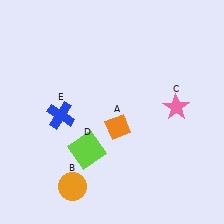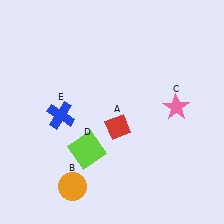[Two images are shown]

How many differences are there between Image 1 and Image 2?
There is 1 difference between the two images.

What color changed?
The diamond (A) changed from orange in Image 1 to red in Image 2.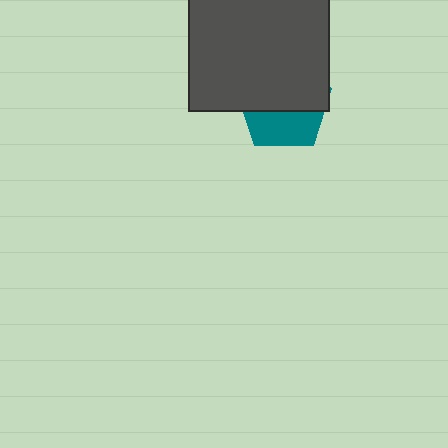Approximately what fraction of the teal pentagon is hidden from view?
Roughly 60% of the teal pentagon is hidden behind the dark gray rectangle.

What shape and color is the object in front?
The object in front is a dark gray rectangle.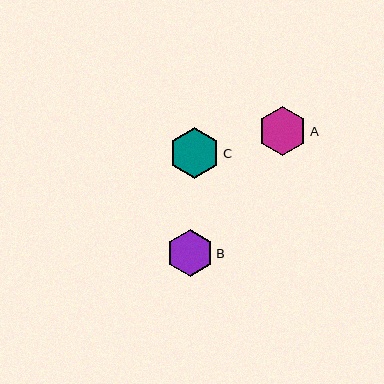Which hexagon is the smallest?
Hexagon B is the smallest with a size of approximately 47 pixels.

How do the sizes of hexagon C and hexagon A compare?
Hexagon C and hexagon A are approximately the same size.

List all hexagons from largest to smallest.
From largest to smallest: C, A, B.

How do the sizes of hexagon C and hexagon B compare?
Hexagon C and hexagon B are approximately the same size.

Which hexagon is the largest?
Hexagon C is the largest with a size of approximately 51 pixels.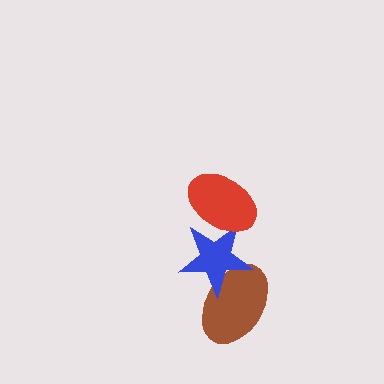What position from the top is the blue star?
The blue star is 2nd from the top.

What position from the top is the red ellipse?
The red ellipse is 1st from the top.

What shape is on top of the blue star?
The red ellipse is on top of the blue star.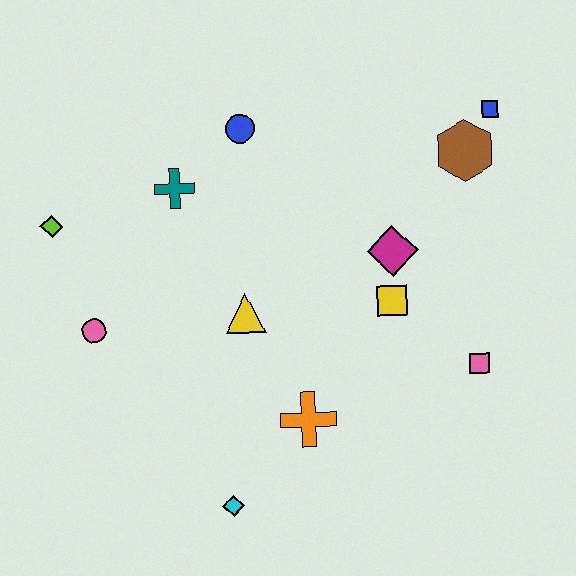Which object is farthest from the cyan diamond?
The blue square is farthest from the cyan diamond.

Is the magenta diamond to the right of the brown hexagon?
No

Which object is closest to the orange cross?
The cyan diamond is closest to the orange cross.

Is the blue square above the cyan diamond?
Yes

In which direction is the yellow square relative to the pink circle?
The yellow square is to the right of the pink circle.